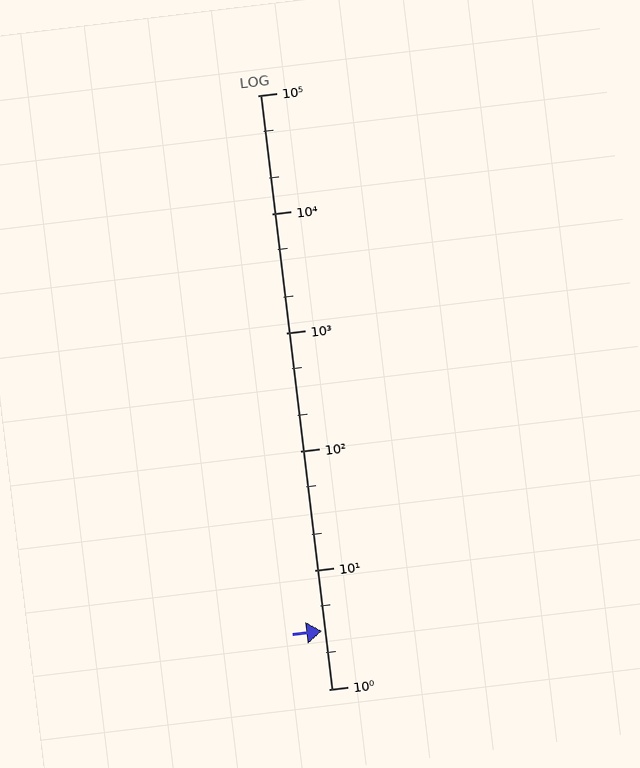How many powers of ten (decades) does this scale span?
The scale spans 5 decades, from 1 to 100000.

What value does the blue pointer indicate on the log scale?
The pointer indicates approximately 3.1.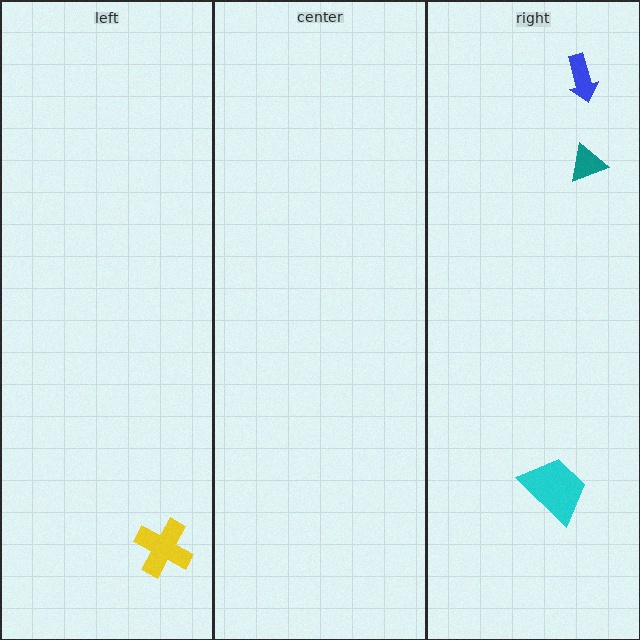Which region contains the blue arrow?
The right region.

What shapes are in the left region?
The yellow cross.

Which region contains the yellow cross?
The left region.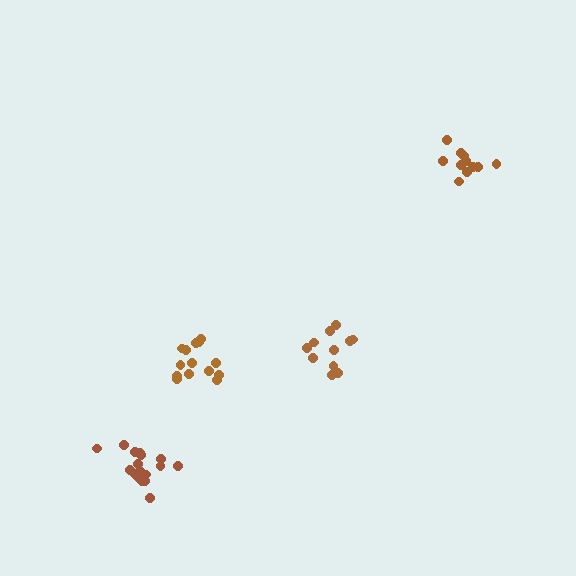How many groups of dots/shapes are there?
There are 4 groups.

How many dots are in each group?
Group 1: 12 dots, Group 2: 14 dots, Group 3: 11 dots, Group 4: 17 dots (54 total).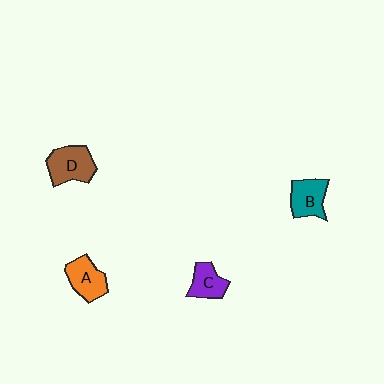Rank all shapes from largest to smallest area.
From largest to smallest: D (brown), A (orange), B (teal), C (purple).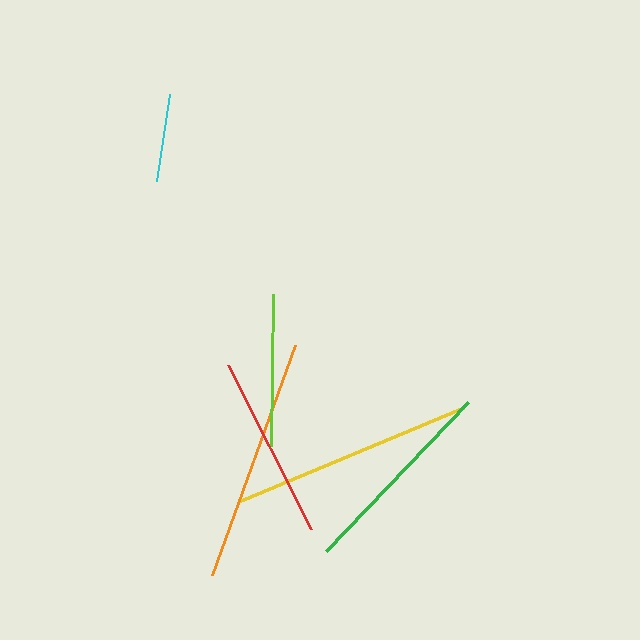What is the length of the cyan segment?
The cyan segment is approximately 88 pixels long.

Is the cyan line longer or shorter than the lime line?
The lime line is longer than the cyan line.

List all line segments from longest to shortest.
From longest to shortest: orange, yellow, green, red, lime, cyan.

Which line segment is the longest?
The orange line is the longest at approximately 245 pixels.